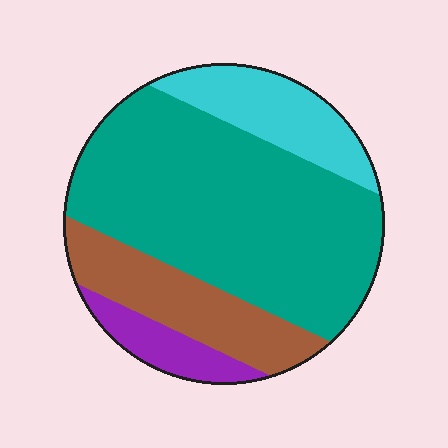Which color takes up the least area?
Purple, at roughly 10%.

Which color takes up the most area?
Teal, at roughly 60%.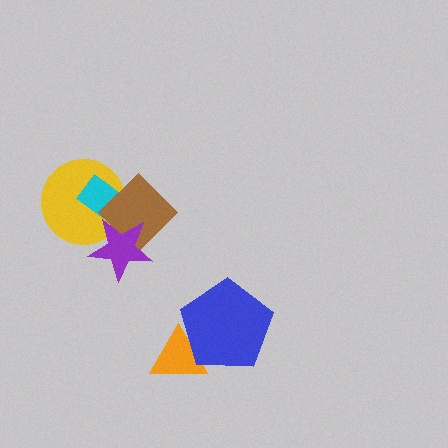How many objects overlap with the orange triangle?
1 object overlaps with the orange triangle.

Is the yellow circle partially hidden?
Yes, it is partially covered by another shape.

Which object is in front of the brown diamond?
The purple star is in front of the brown diamond.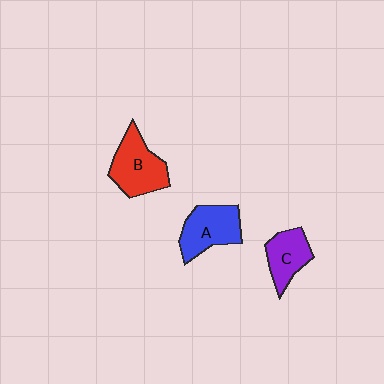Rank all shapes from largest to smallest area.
From largest to smallest: B (red), A (blue), C (purple).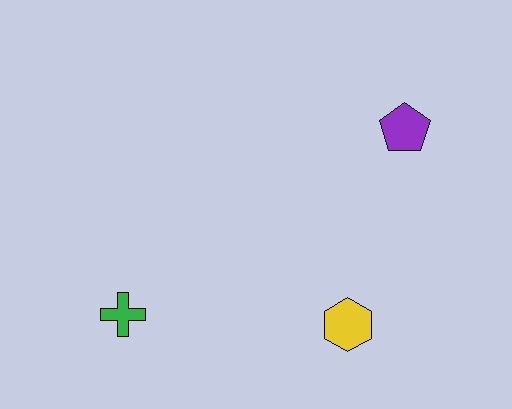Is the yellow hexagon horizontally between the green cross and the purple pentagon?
Yes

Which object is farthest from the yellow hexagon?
The green cross is farthest from the yellow hexagon.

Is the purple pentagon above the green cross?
Yes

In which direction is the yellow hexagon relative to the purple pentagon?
The yellow hexagon is below the purple pentagon.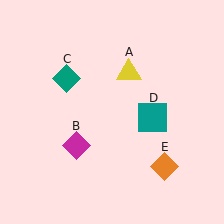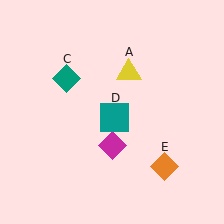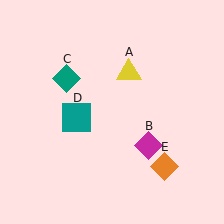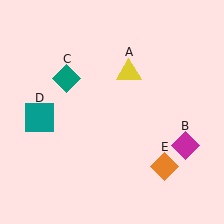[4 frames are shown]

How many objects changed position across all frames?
2 objects changed position: magenta diamond (object B), teal square (object D).